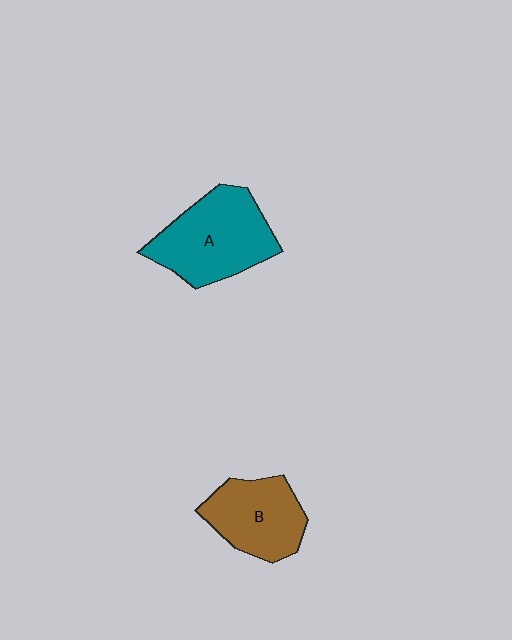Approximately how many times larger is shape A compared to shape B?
Approximately 1.3 times.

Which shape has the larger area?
Shape A (teal).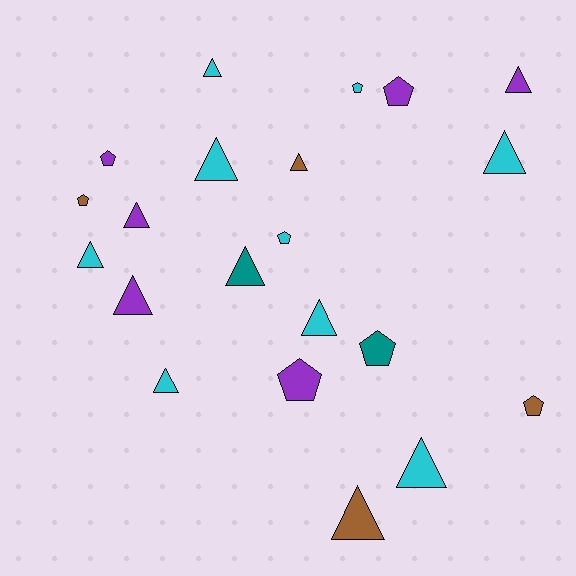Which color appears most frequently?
Cyan, with 9 objects.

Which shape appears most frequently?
Triangle, with 13 objects.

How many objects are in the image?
There are 21 objects.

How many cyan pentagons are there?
There are 2 cyan pentagons.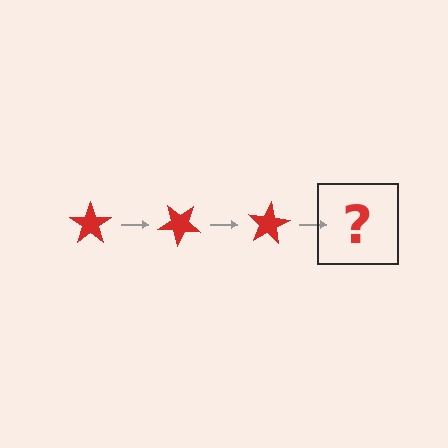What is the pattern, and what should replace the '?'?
The pattern is that the star rotates 40 degrees each step. The '?' should be a red star rotated 120 degrees.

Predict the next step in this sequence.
The next step is a red star rotated 120 degrees.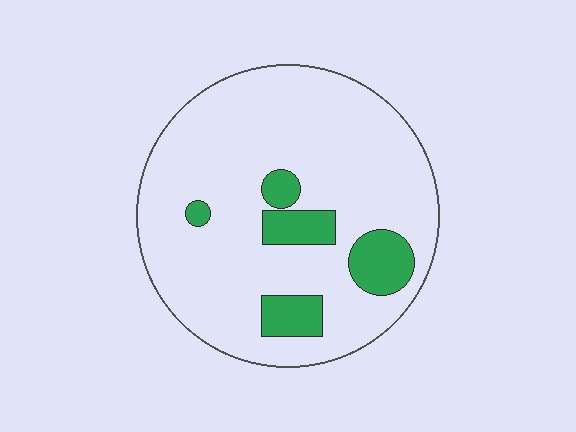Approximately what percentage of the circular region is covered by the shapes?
Approximately 15%.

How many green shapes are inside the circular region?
5.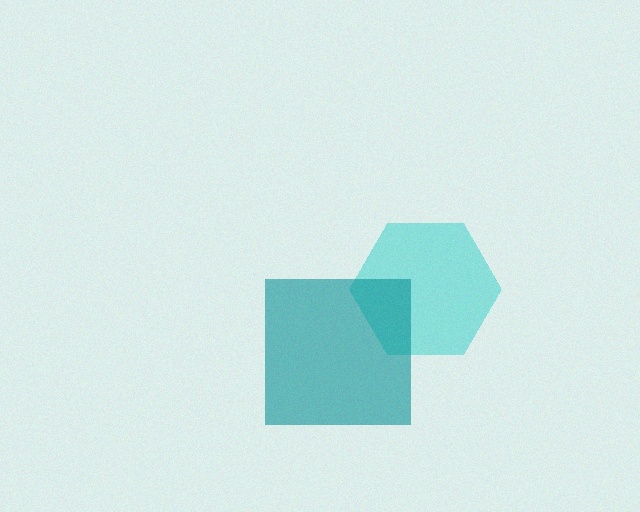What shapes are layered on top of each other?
The layered shapes are: a cyan hexagon, a teal square.